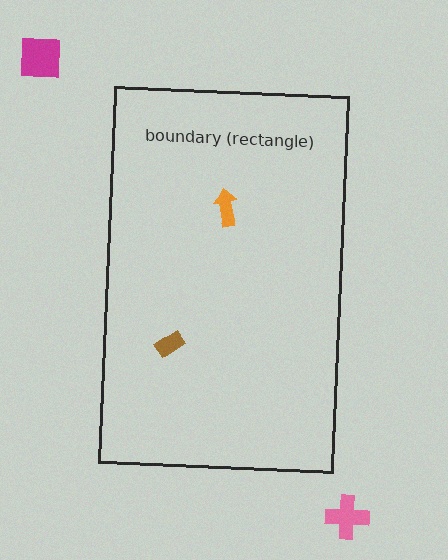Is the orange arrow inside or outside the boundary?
Inside.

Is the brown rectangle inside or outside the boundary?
Inside.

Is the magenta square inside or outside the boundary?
Outside.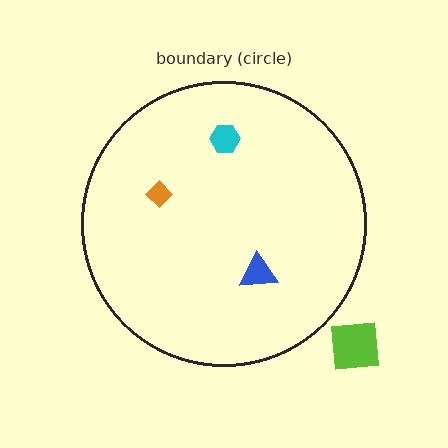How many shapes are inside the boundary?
3 inside, 1 outside.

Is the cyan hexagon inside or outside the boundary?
Inside.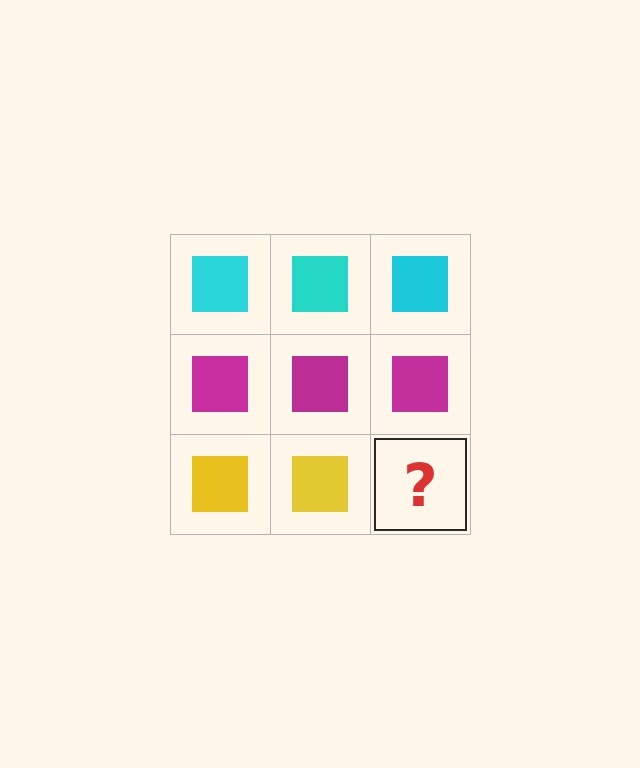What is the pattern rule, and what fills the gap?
The rule is that each row has a consistent color. The gap should be filled with a yellow square.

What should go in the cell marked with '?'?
The missing cell should contain a yellow square.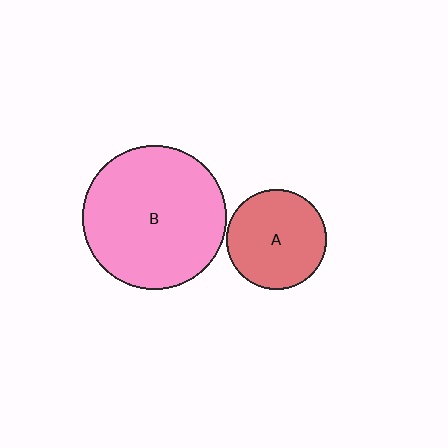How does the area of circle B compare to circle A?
Approximately 2.0 times.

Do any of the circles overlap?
No, none of the circles overlap.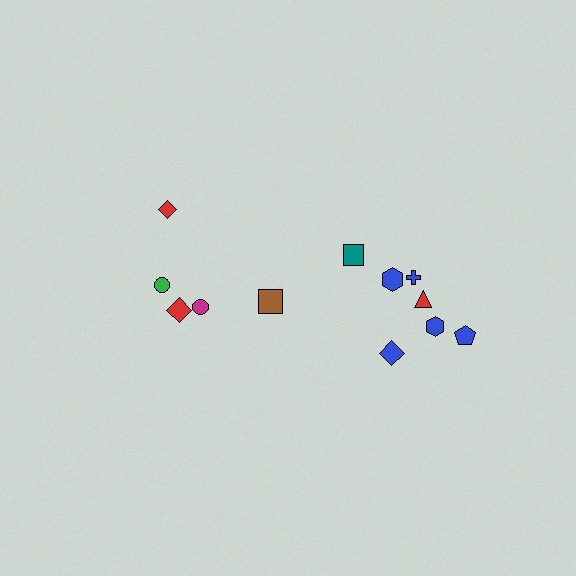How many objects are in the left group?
There are 5 objects.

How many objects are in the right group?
There are 7 objects.